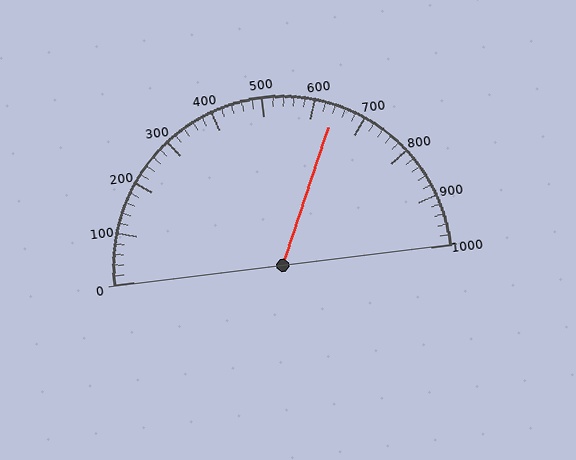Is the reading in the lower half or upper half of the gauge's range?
The reading is in the upper half of the range (0 to 1000).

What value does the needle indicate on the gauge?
The needle indicates approximately 640.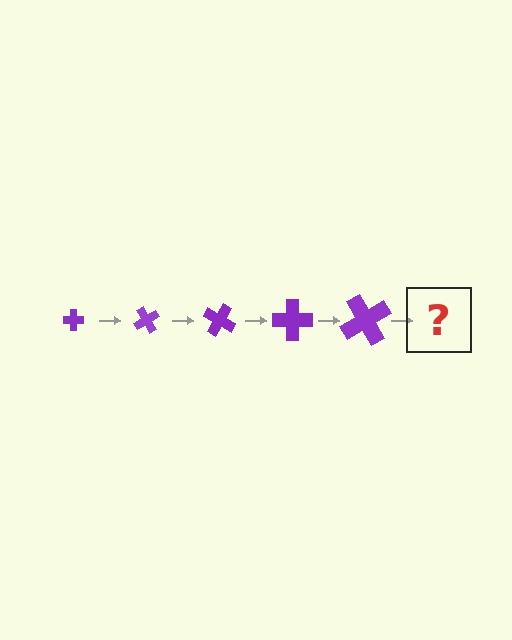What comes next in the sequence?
The next element should be a cross, larger than the previous one and rotated 300 degrees from the start.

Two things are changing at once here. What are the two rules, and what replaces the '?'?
The two rules are that the cross grows larger each step and it rotates 60 degrees each step. The '?' should be a cross, larger than the previous one and rotated 300 degrees from the start.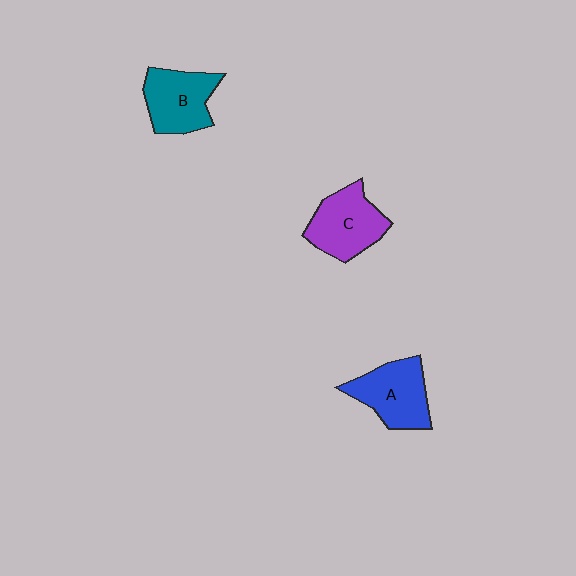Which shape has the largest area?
Shape C (purple).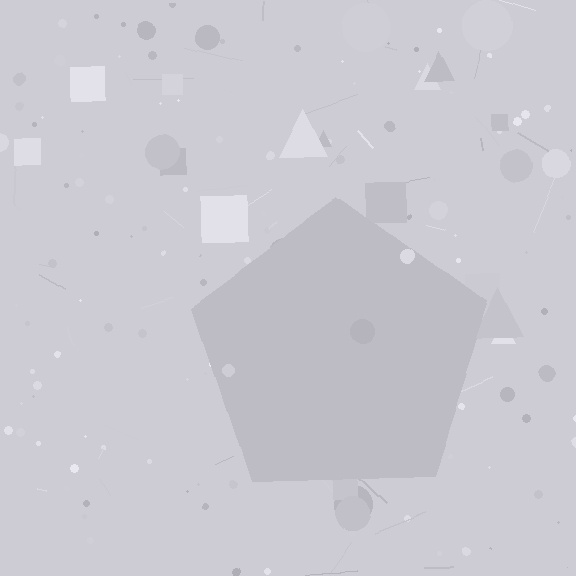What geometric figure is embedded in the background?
A pentagon is embedded in the background.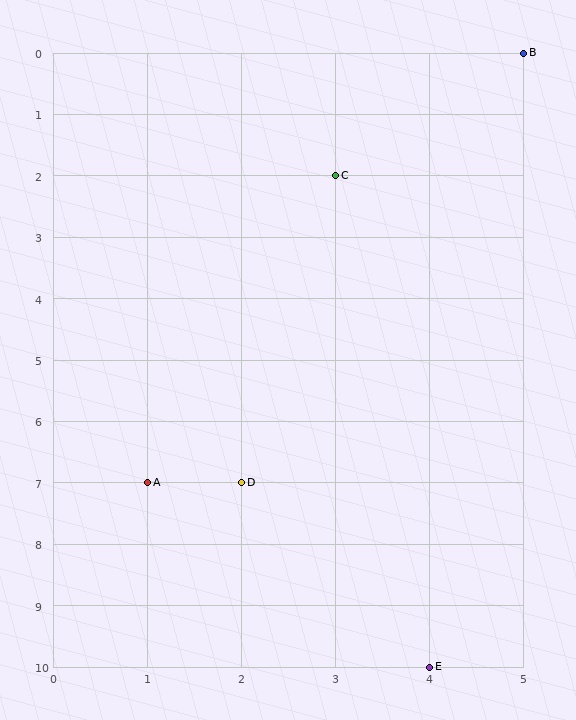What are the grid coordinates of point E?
Point E is at grid coordinates (4, 10).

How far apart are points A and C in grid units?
Points A and C are 2 columns and 5 rows apart (about 5.4 grid units diagonally).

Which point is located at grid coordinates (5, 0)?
Point B is at (5, 0).